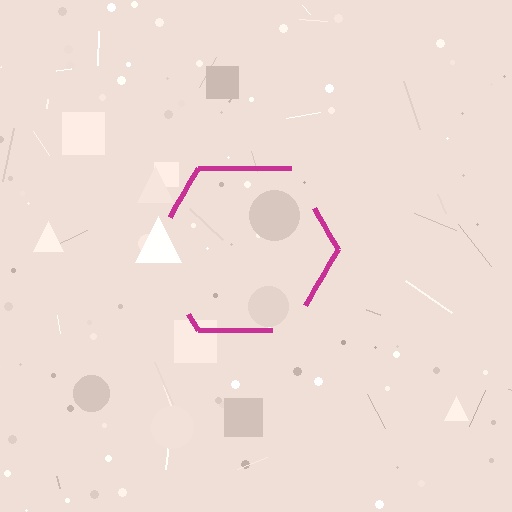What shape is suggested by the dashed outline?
The dashed outline suggests a hexagon.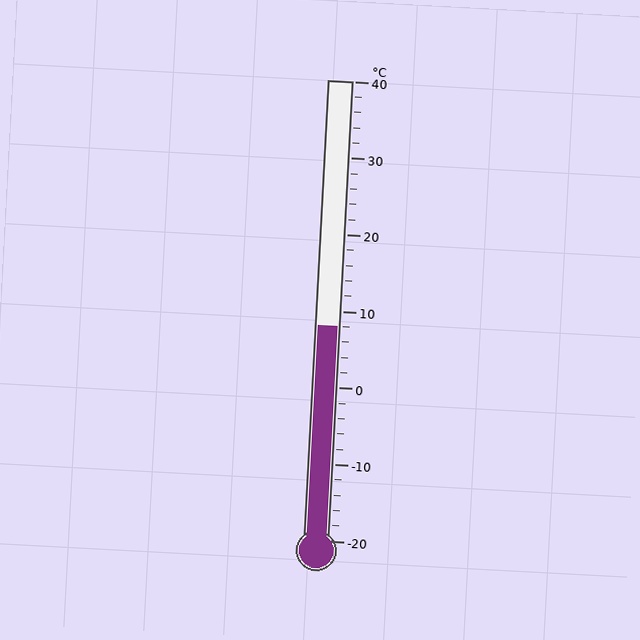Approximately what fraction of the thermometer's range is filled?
The thermometer is filled to approximately 45% of its range.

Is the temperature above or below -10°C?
The temperature is above -10°C.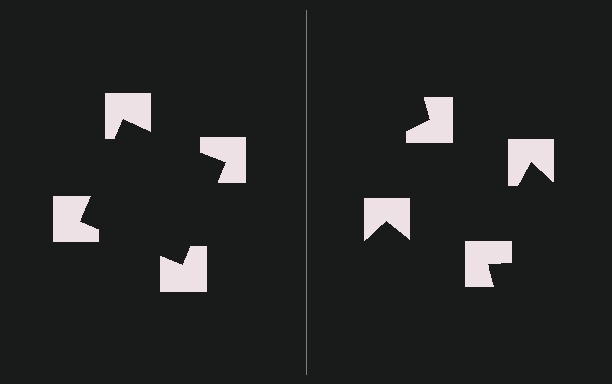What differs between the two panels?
The notched squares are positioned identically on both sides; only the wedge orientations differ. On the left they align to a square; on the right they are misaligned.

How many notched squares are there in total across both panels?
8 — 4 on each side.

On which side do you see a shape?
An illusory square appears on the left side. On the right side the wedge cuts are rotated, so no coherent shape forms.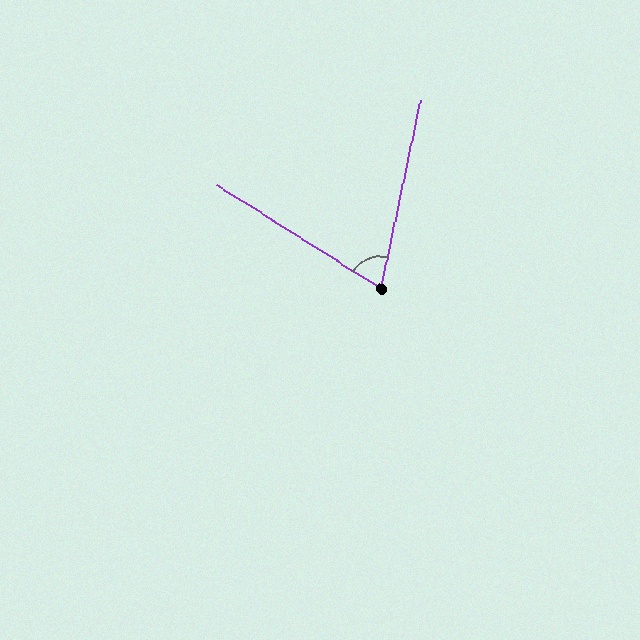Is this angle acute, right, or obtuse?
It is acute.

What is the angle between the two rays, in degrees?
Approximately 69 degrees.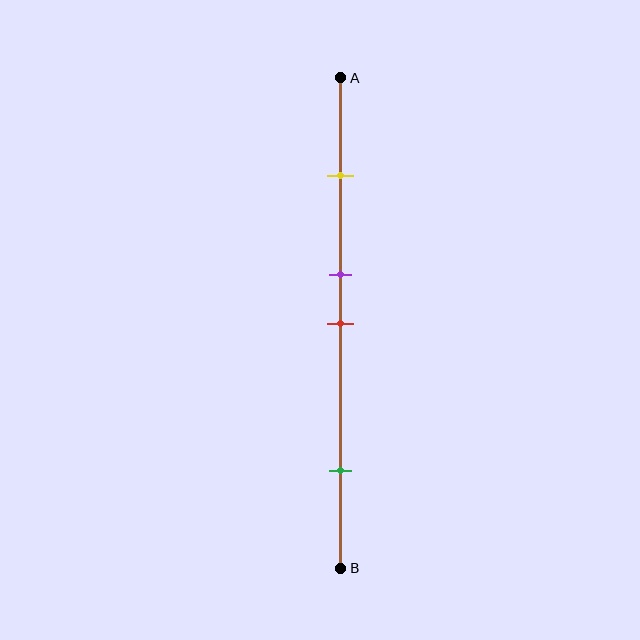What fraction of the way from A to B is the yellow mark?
The yellow mark is approximately 20% (0.2) of the way from A to B.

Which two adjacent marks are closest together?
The purple and red marks are the closest adjacent pair.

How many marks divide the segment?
There are 4 marks dividing the segment.